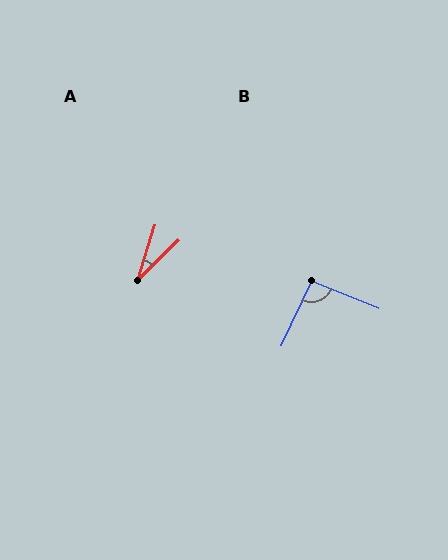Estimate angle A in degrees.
Approximately 28 degrees.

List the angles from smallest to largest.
A (28°), B (93°).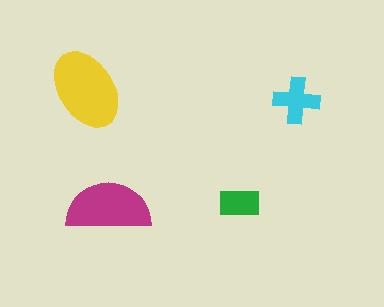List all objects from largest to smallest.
The yellow ellipse, the magenta semicircle, the cyan cross, the green rectangle.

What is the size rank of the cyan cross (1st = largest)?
3rd.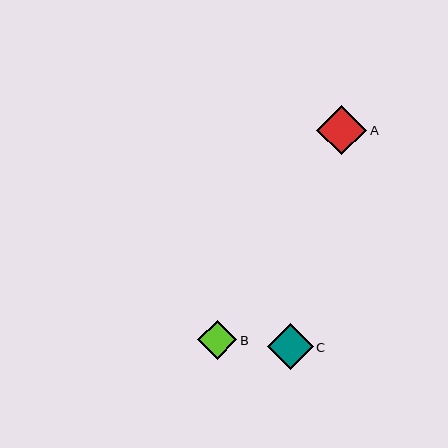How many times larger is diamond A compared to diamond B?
Diamond A is approximately 1.3 times the size of diamond B.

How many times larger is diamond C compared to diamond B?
Diamond C is approximately 1.2 times the size of diamond B.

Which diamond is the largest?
Diamond A is the largest with a size of approximately 50 pixels.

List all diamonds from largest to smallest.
From largest to smallest: A, C, B.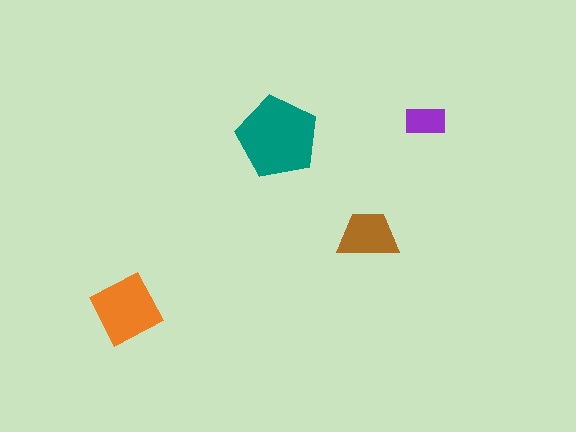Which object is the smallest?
The purple rectangle.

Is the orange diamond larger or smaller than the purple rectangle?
Larger.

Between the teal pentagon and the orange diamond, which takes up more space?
The teal pentagon.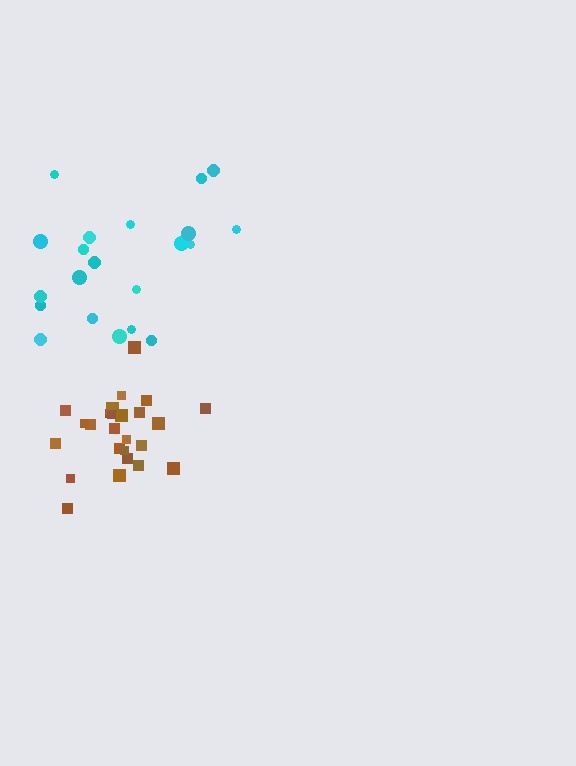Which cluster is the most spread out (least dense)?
Cyan.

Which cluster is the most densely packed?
Brown.